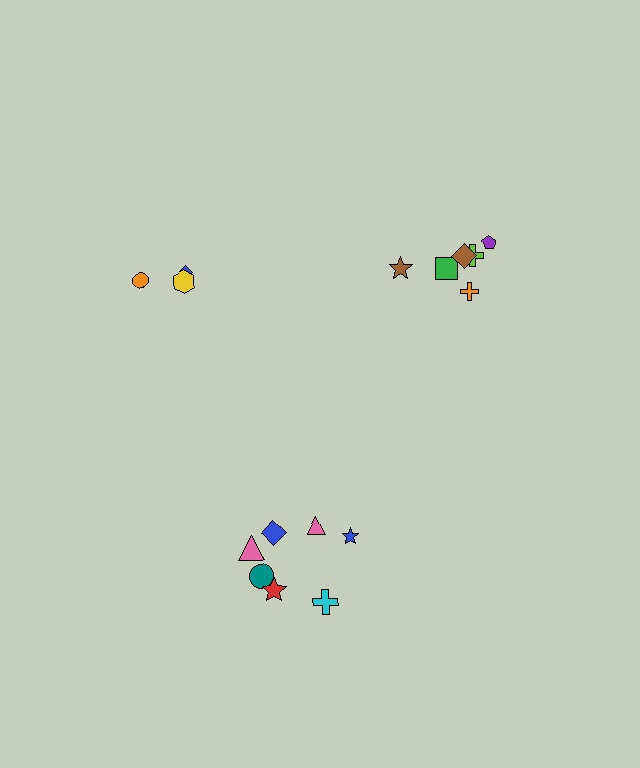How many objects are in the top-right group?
There are 6 objects.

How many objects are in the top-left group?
There are 3 objects.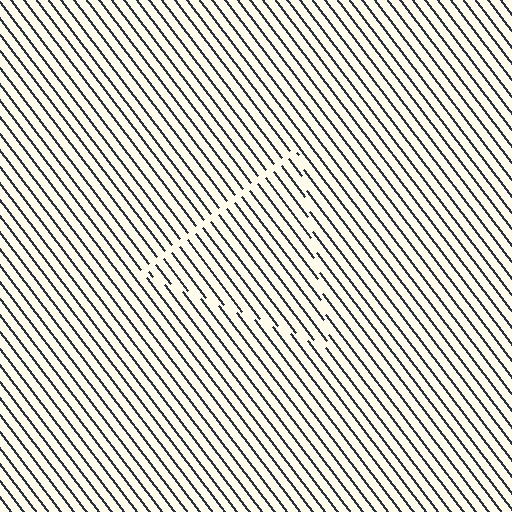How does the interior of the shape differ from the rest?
The interior of the shape contains the same grating, shifted by half a period — the contour is defined by the phase discontinuity where line-ends from the inner and outer gratings abut.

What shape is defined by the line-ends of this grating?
An illusory triangle. The interior of the shape contains the same grating, shifted by half a period — the contour is defined by the phase discontinuity where line-ends from the inner and outer gratings abut.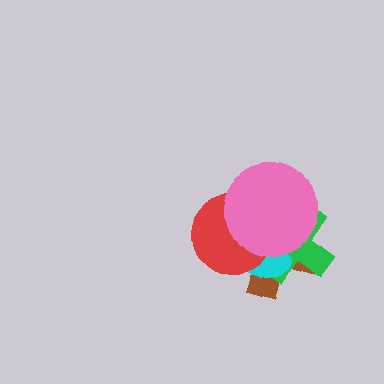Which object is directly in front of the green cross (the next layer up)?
The cyan ellipse is directly in front of the green cross.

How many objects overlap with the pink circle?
4 objects overlap with the pink circle.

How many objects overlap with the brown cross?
4 objects overlap with the brown cross.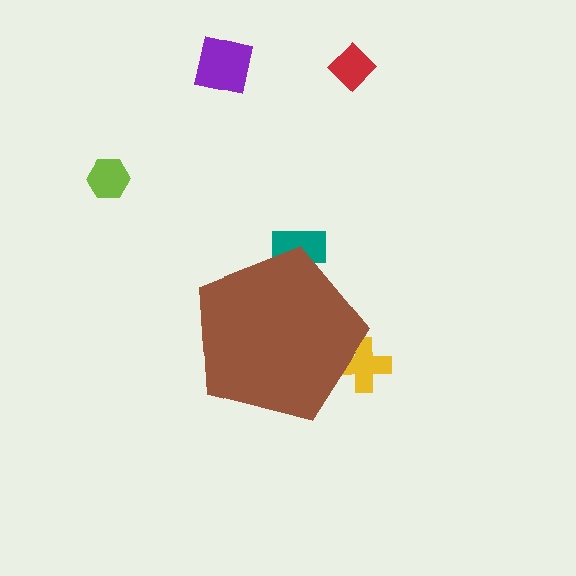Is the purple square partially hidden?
No, the purple square is fully visible.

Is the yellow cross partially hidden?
Yes, the yellow cross is partially hidden behind the brown pentagon.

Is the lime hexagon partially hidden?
No, the lime hexagon is fully visible.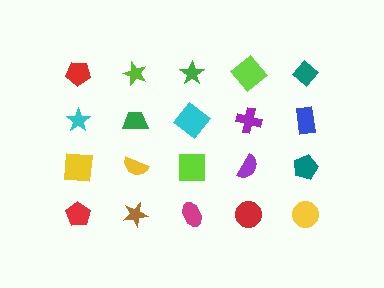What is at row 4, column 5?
A yellow circle.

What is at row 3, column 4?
A purple semicircle.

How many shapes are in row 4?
5 shapes.